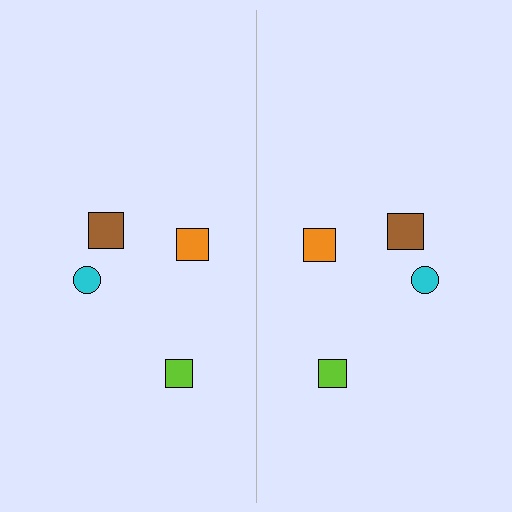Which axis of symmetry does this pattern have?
The pattern has a vertical axis of symmetry running through the center of the image.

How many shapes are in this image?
There are 8 shapes in this image.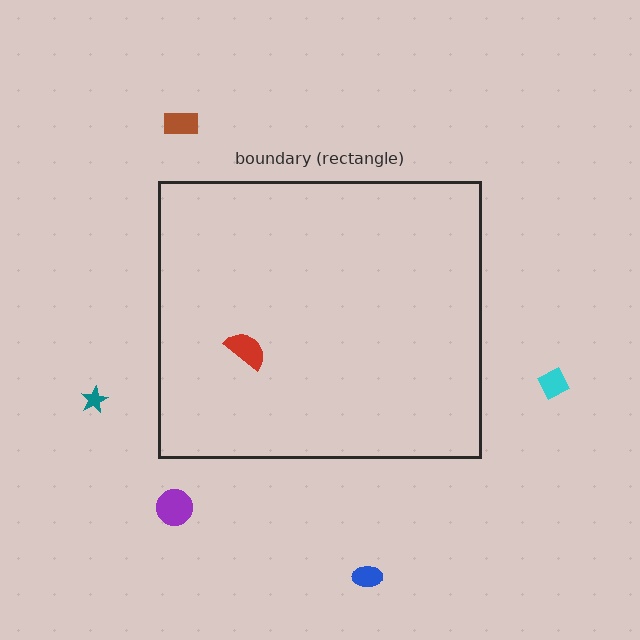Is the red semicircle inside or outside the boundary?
Inside.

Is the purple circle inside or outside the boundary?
Outside.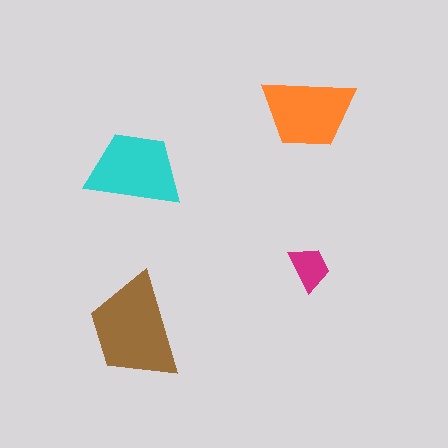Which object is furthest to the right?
The magenta trapezoid is rightmost.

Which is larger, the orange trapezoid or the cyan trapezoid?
The cyan one.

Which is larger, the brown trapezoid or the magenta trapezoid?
The brown one.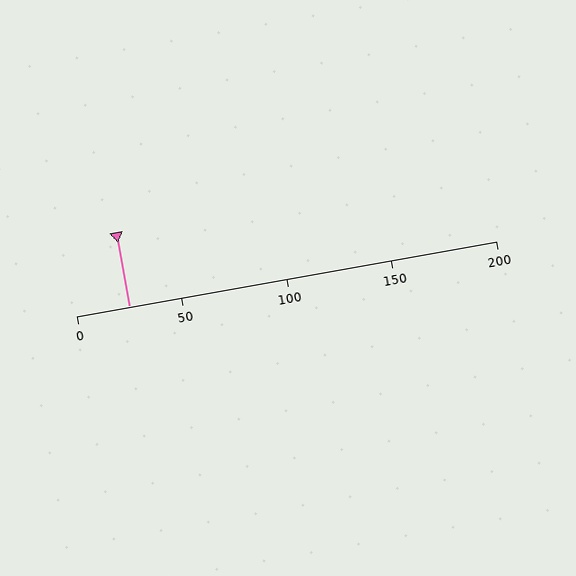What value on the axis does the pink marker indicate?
The marker indicates approximately 25.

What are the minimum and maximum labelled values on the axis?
The axis runs from 0 to 200.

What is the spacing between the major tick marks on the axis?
The major ticks are spaced 50 apart.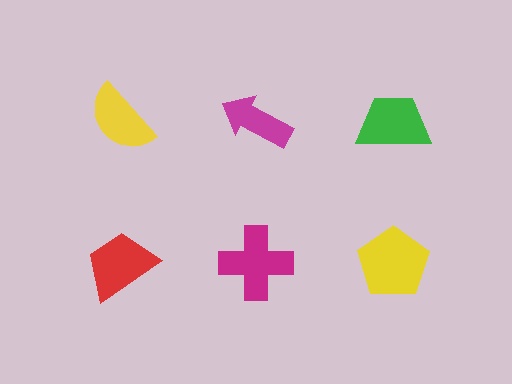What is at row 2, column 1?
A red trapezoid.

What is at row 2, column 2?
A magenta cross.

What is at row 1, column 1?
A yellow semicircle.